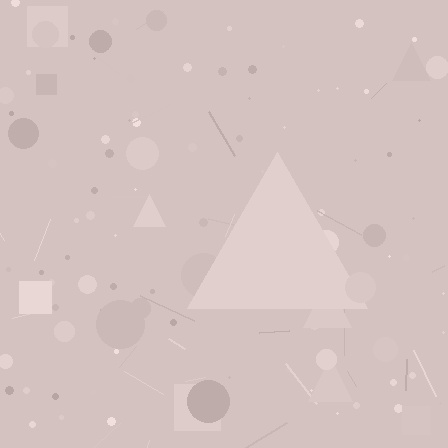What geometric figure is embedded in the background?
A triangle is embedded in the background.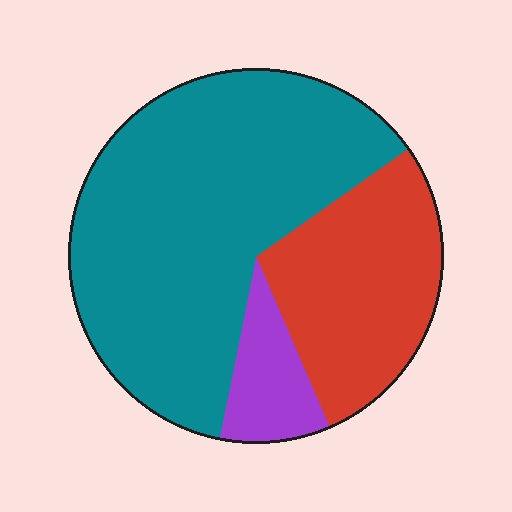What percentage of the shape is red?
Red takes up between a quarter and a half of the shape.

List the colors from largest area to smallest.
From largest to smallest: teal, red, purple.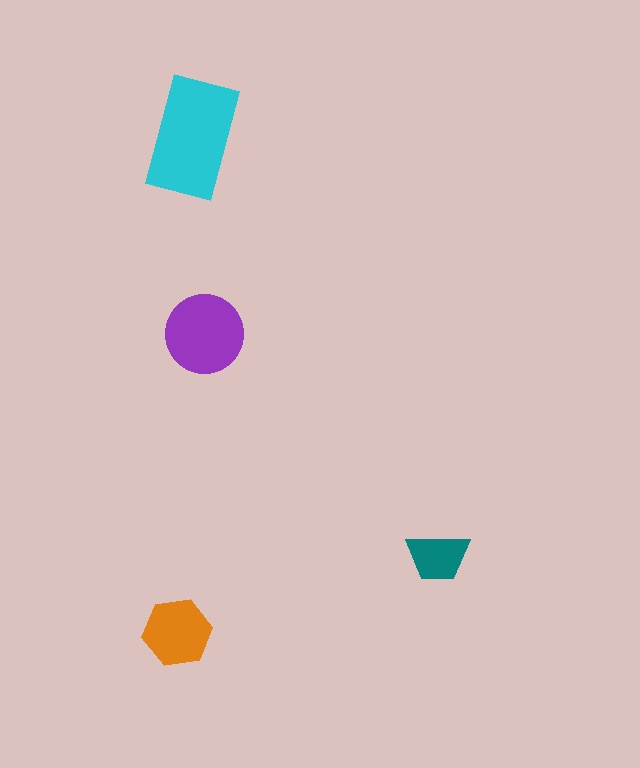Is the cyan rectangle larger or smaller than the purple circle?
Larger.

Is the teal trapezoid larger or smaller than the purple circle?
Smaller.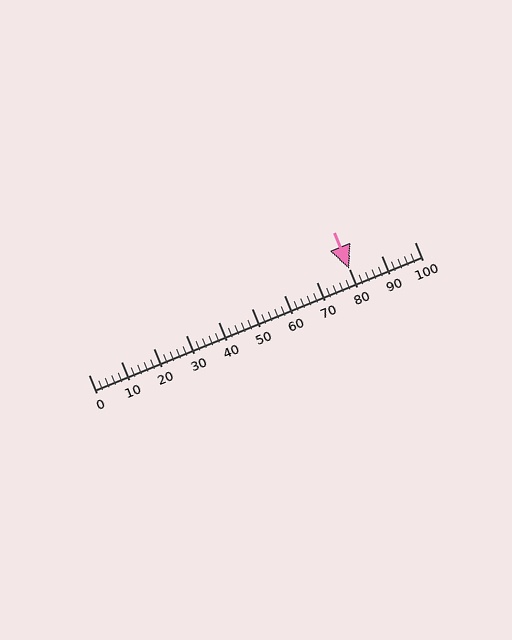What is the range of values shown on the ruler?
The ruler shows values from 0 to 100.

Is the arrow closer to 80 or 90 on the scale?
The arrow is closer to 80.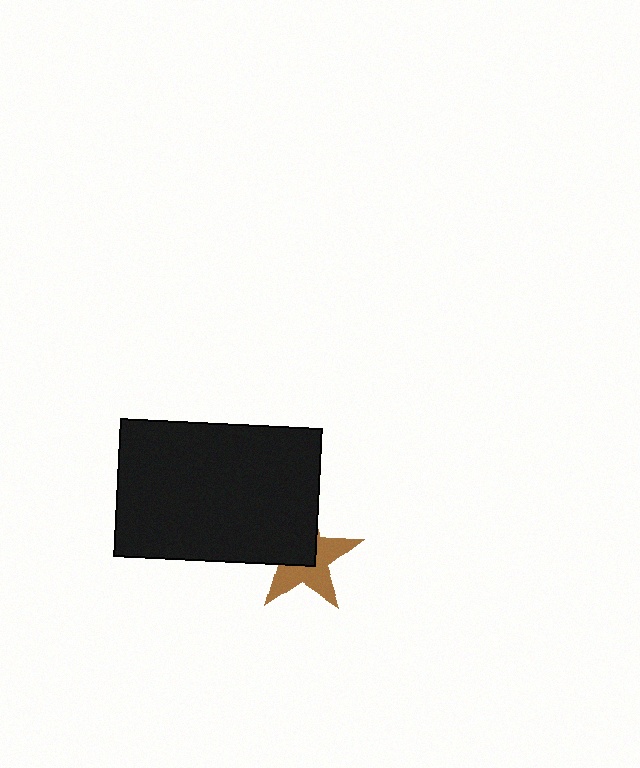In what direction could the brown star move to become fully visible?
The brown star could move toward the lower-right. That would shift it out from behind the black rectangle entirely.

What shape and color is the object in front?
The object in front is a black rectangle.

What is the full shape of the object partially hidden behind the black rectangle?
The partially hidden object is a brown star.